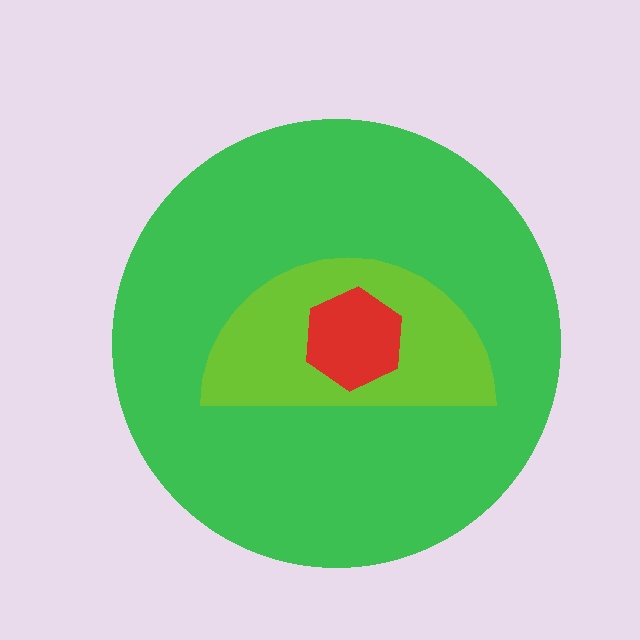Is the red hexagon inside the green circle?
Yes.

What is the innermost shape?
The red hexagon.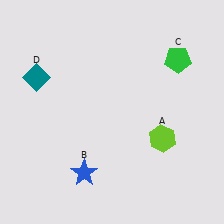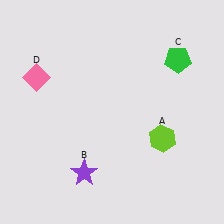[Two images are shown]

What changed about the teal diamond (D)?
In Image 1, D is teal. In Image 2, it changed to pink.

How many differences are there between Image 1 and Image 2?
There are 2 differences between the two images.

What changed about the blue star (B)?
In Image 1, B is blue. In Image 2, it changed to purple.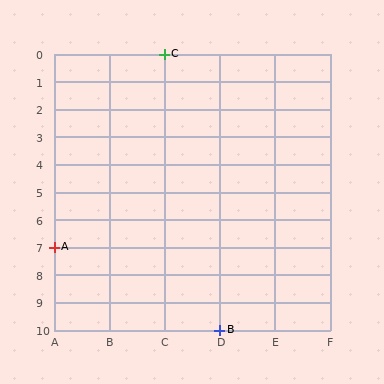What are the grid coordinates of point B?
Point B is at grid coordinates (D, 10).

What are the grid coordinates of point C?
Point C is at grid coordinates (C, 0).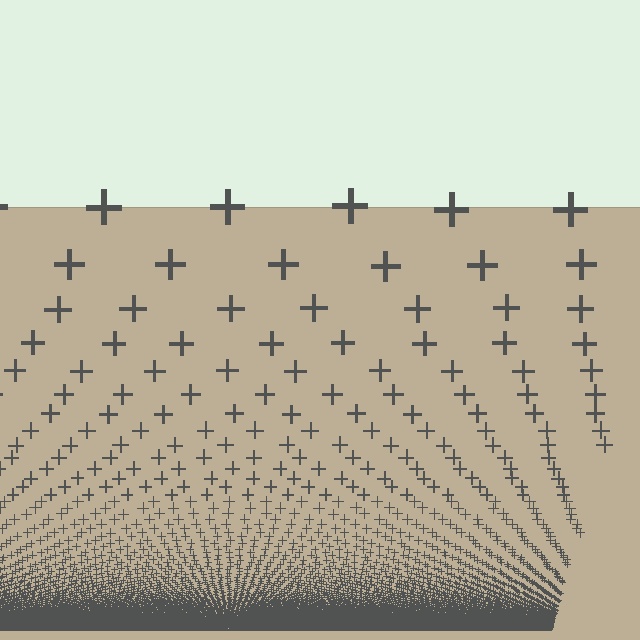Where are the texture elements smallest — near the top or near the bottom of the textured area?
Near the bottom.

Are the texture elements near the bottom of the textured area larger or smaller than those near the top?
Smaller. The gradient is inverted — elements near the bottom are smaller and denser.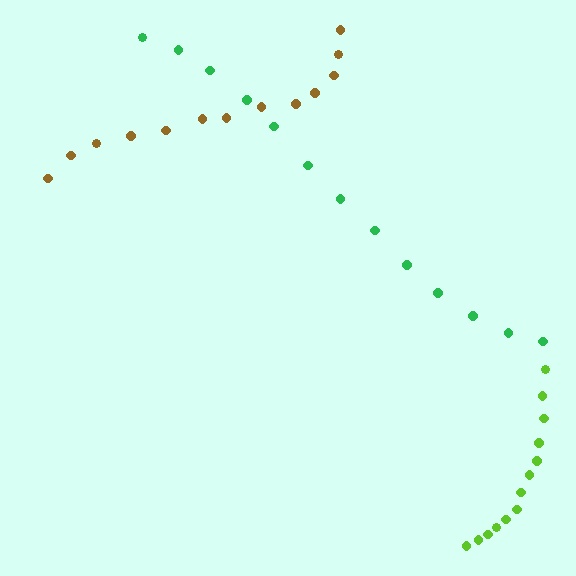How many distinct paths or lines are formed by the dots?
There are 3 distinct paths.